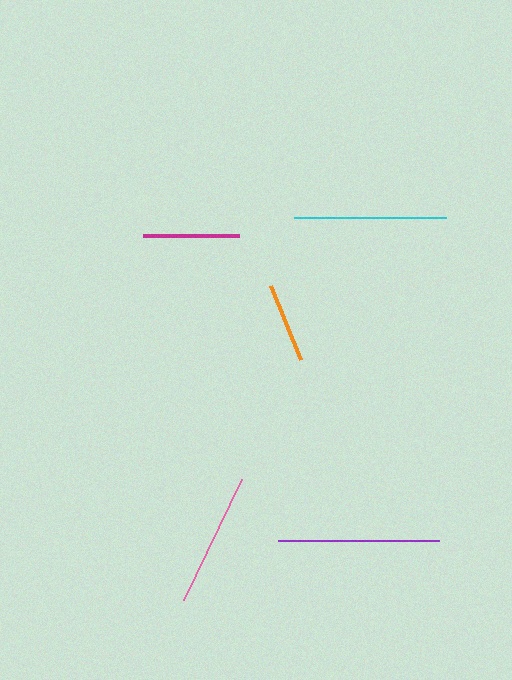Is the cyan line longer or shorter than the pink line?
The cyan line is longer than the pink line.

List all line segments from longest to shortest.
From longest to shortest: purple, cyan, pink, magenta, orange.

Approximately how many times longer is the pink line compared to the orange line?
The pink line is approximately 1.7 times the length of the orange line.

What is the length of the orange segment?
The orange segment is approximately 80 pixels long.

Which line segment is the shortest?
The orange line is the shortest at approximately 80 pixels.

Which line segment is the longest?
The purple line is the longest at approximately 162 pixels.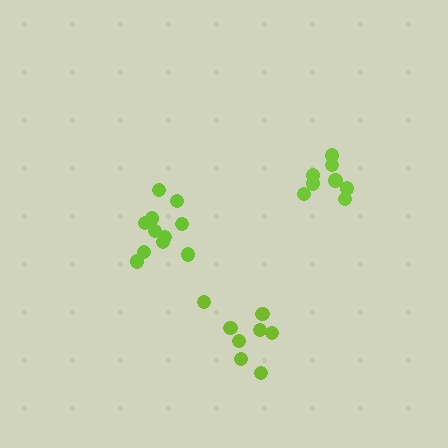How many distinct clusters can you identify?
There are 3 distinct clusters.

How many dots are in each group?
Group 1: 11 dots, Group 2: 8 dots, Group 3: 8 dots (27 total).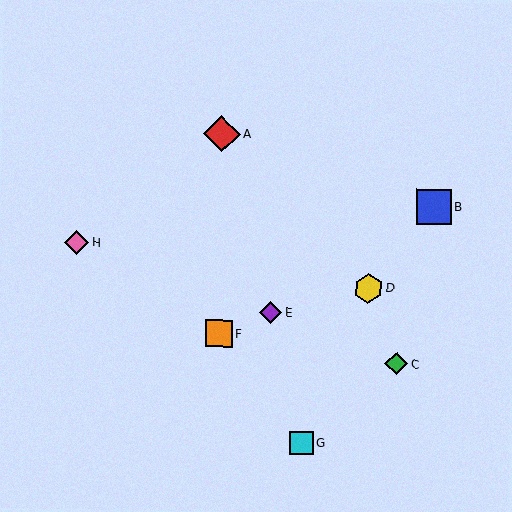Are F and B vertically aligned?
No, F is at x≈219 and B is at x≈433.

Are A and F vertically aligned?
Yes, both are at x≈222.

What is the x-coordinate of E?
Object E is at x≈271.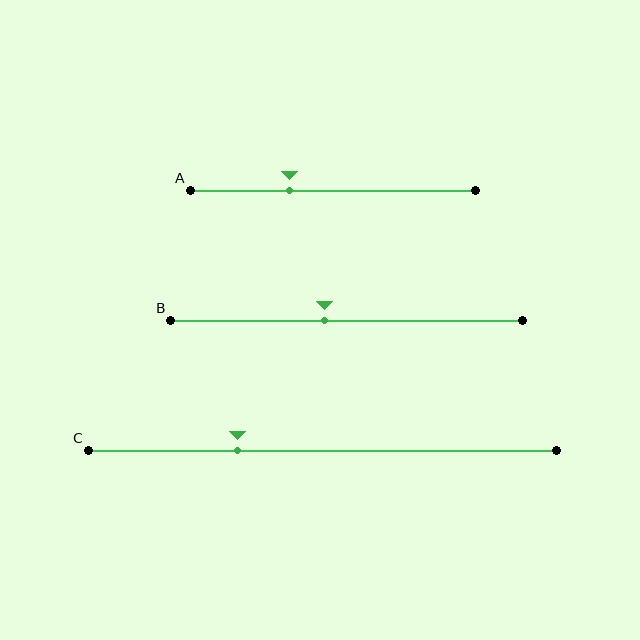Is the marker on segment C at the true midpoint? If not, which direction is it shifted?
No, the marker on segment C is shifted to the left by about 18% of the segment length.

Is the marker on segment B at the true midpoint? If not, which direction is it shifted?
No, the marker on segment B is shifted to the left by about 6% of the segment length.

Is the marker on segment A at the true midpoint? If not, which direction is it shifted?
No, the marker on segment A is shifted to the left by about 15% of the segment length.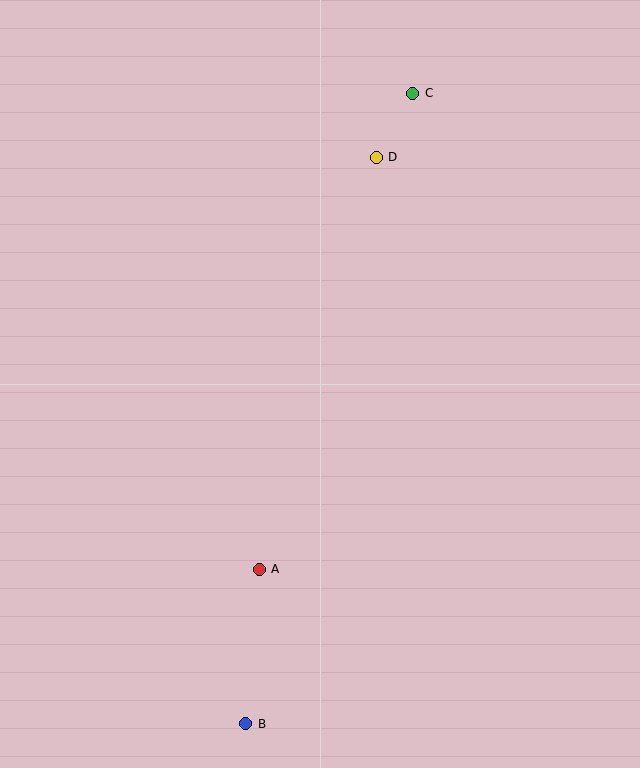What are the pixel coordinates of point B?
Point B is at (246, 724).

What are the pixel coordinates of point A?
Point A is at (259, 569).